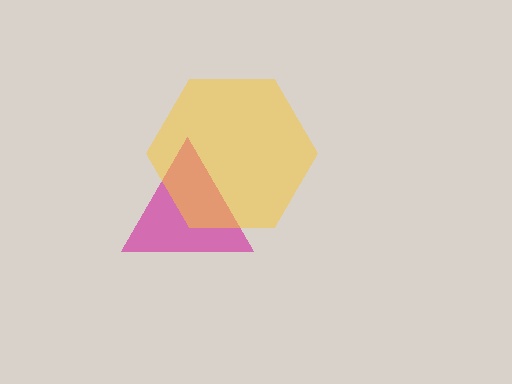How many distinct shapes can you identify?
There are 2 distinct shapes: a magenta triangle, a yellow hexagon.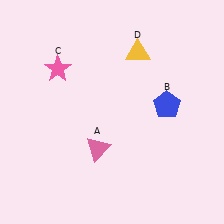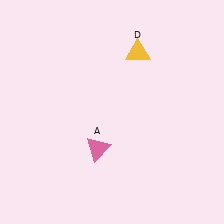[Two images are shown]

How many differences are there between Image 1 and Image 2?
There are 2 differences between the two images.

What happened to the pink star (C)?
The pink star (C) was removed in Image 2. It was in the top-left area of Image 1.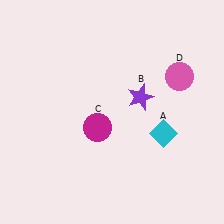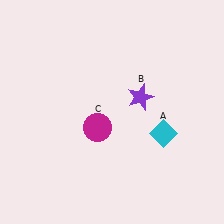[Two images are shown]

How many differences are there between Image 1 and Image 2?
There is 1 difference between the two images.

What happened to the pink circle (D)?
The pink circle (D) was removed in Image 2. It was in the top-right area of Image 1.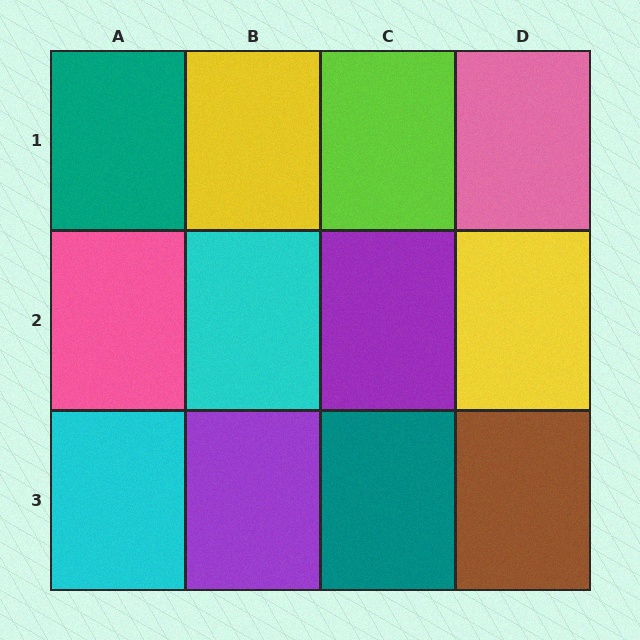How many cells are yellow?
2 cells are yellow.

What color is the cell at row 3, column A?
Cyan.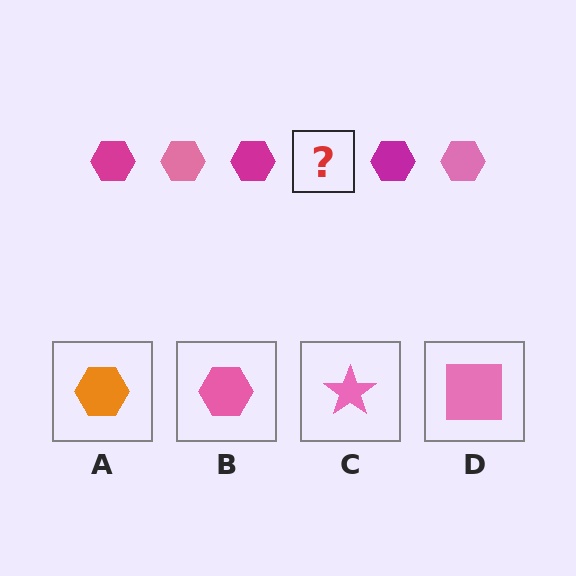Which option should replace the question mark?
Option B.